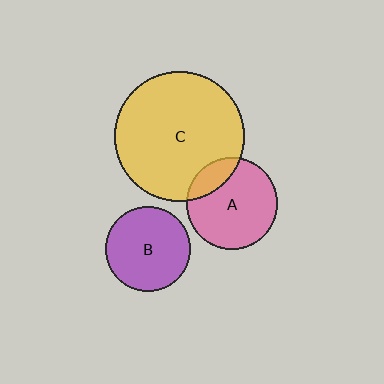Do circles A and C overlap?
Yes.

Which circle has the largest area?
Circle C (yellow).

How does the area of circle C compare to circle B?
Approximately 2.3 times.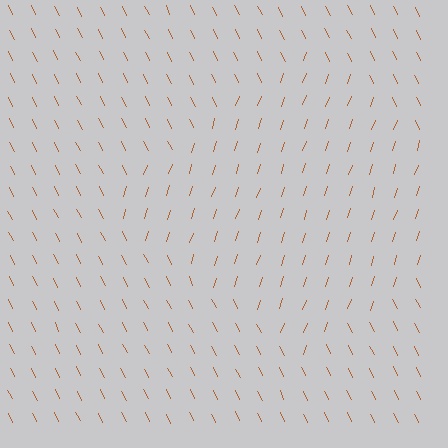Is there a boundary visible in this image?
Yes, there is a texture boundary formed by a change in line orientation.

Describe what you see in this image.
The image is filled with small brown line segments. A diamond region in the image has lines oriented differently from the surrounding lines, creating a visible texture boundary.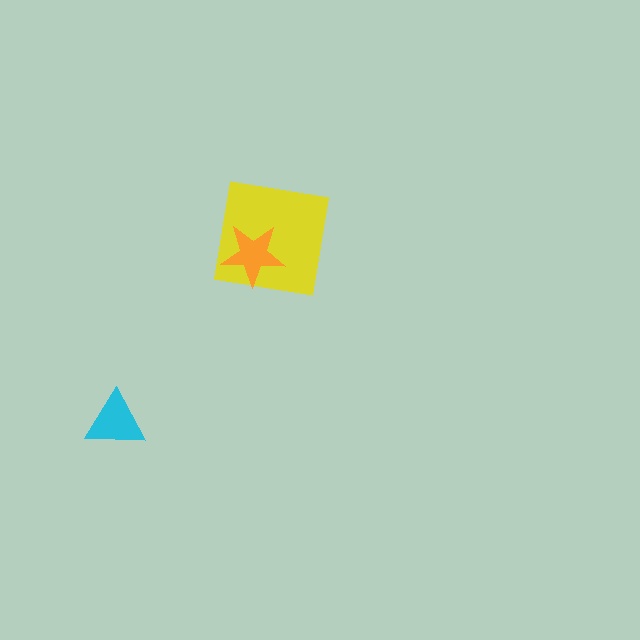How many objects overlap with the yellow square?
1 object overlaps with the yellow square.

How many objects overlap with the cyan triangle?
0 objects overlap with the cyan triangle.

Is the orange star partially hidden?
No, no other shape covers it.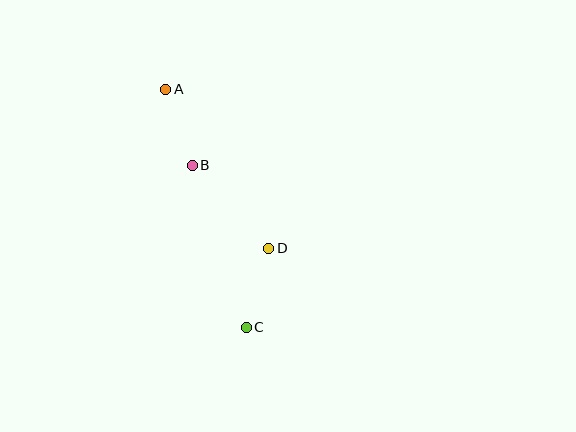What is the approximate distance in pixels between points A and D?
The distance between A and D is approximately 189 pixels.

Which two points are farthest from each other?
Points A and C are farthest from each other.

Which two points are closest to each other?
Points A and B are closest to each other.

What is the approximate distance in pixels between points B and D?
The distance between B and D is approximately 113 pixels.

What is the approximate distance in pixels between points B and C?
The distance between B and C is approximately 171 pixels.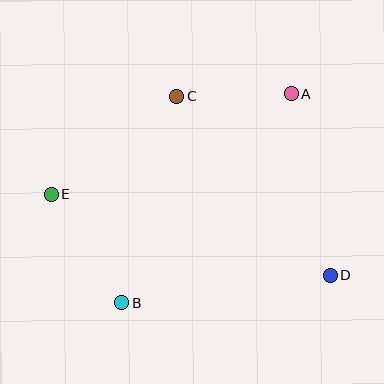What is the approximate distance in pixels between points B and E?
The distance between B and E is approximately 129 pixels.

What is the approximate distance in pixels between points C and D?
The distance between C and D is approximately 236 pixels.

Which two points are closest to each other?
Points A and C are closest to each other.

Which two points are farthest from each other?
Points D and E are farthest from each other.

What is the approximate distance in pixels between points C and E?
The distance between C and E is approximately 159 pixels.